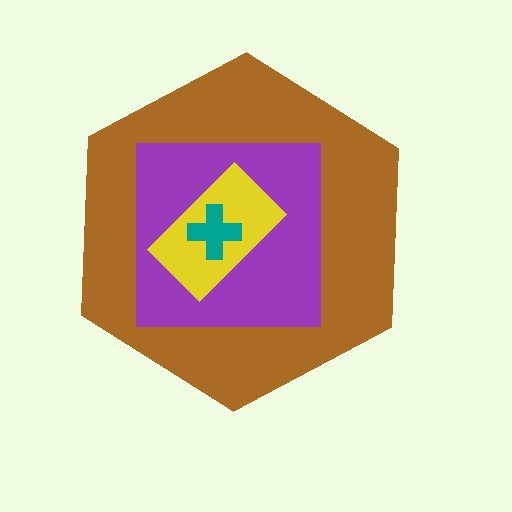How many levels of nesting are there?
4.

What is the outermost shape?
The brown hexagon.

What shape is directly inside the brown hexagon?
The purple square.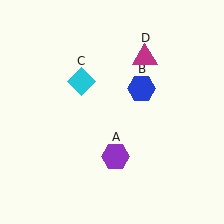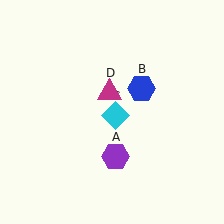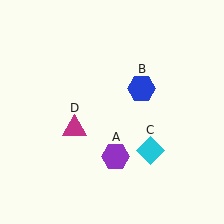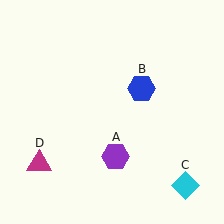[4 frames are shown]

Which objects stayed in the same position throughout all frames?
Purple hexagon (object A) and blue hexagon (object B) remained stationary.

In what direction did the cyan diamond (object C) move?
The cyan diamond (object C) moved down and to the right.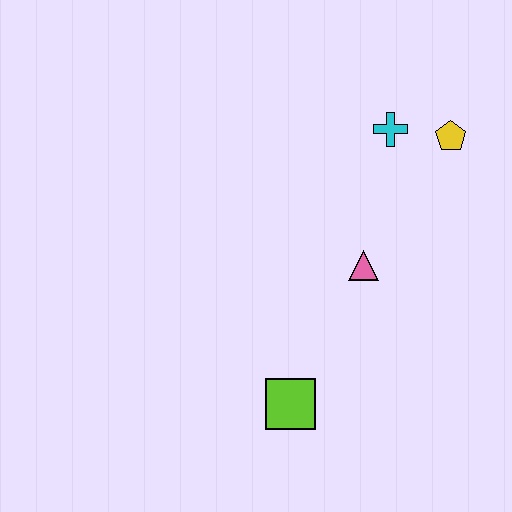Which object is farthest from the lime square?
The yellow pentagon is farthest from the lime square.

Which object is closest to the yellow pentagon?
The cyan cross is closest to the yellow pentagon.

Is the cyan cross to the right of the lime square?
Yes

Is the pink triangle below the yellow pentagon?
Yes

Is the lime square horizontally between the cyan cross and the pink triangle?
No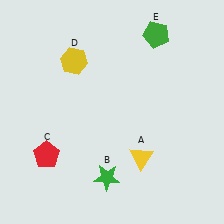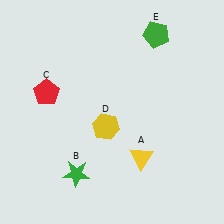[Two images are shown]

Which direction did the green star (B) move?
The green star (B) moved left.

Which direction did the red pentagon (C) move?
The red pentagon (C) moved up.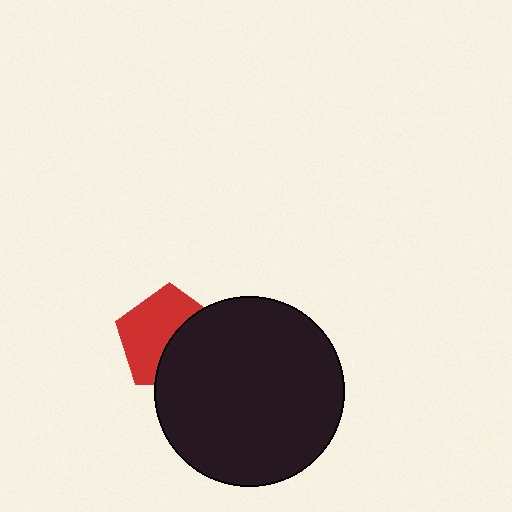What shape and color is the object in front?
The object in front is a black circle.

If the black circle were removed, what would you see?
You would see the complete red pentagon.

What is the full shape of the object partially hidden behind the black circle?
The partially hidden object is a red pentagon.